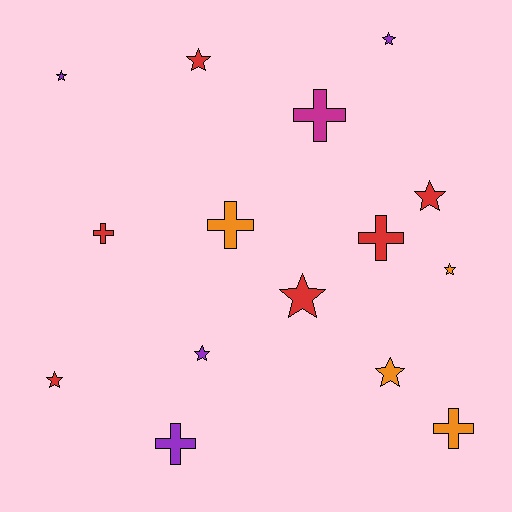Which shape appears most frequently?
Star, with 9 objects.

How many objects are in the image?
There are 15 objects.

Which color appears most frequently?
Red, with 6 objects.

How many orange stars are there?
There are 2 orange stars.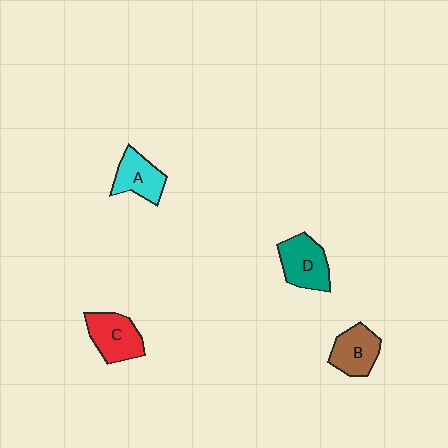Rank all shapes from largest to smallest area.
From largest to smallest: D (teal), C (red), B (brown), A (cyan).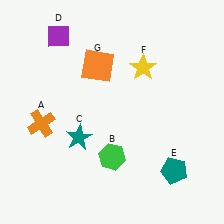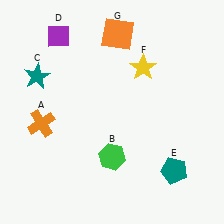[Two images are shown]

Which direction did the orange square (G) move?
The orange square (G) moved up.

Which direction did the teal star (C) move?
The teal star (C) moved up.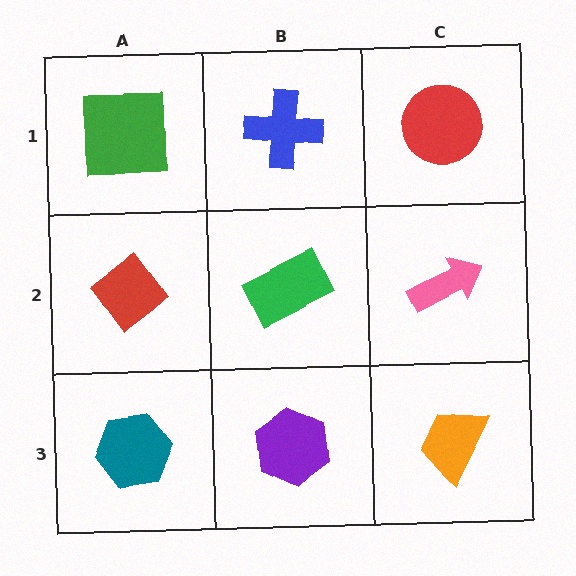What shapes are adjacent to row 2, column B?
A blue cross (row 1, column B), a purple hexagon (row 3, column B), a red diamond (row 2, column A), a pink arrow (row 2, column C).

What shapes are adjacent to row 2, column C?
A red circle (row 1, column C), an orange trapezoid (row 3, column C), a green rectangle (row 2, column B).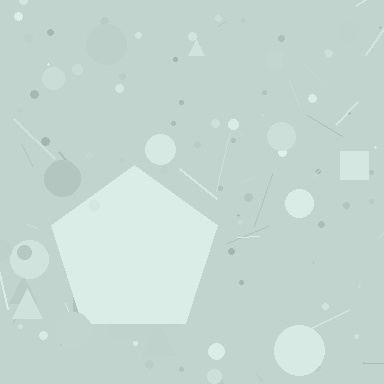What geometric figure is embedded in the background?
A pentagon is embedded in the background.